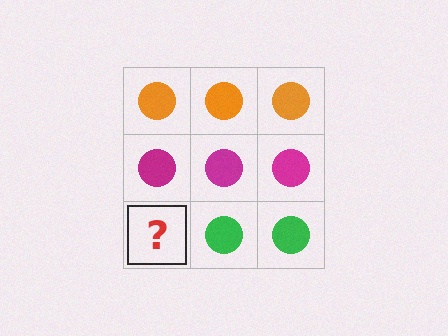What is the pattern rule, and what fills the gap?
The rule is that each row has a consistent color. The gap should be filled with a green circle.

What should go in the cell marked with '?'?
The missing cell should contain a green circle.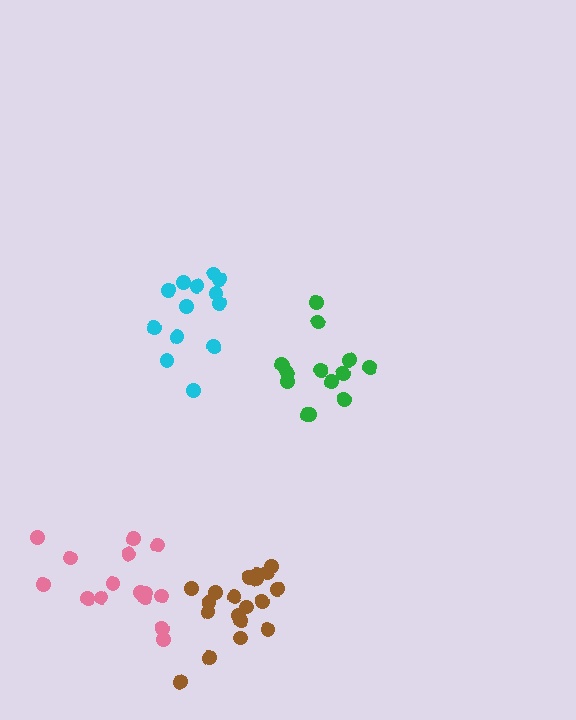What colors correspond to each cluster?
The clusters are colored: green, pink, cyan, brown.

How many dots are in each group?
Group 1: 14 dots, Group 2: 15 dots, Group 3: 13 dots, Group 4: 19 dots (61 total).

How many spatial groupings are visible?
There are 4 spatial groupings.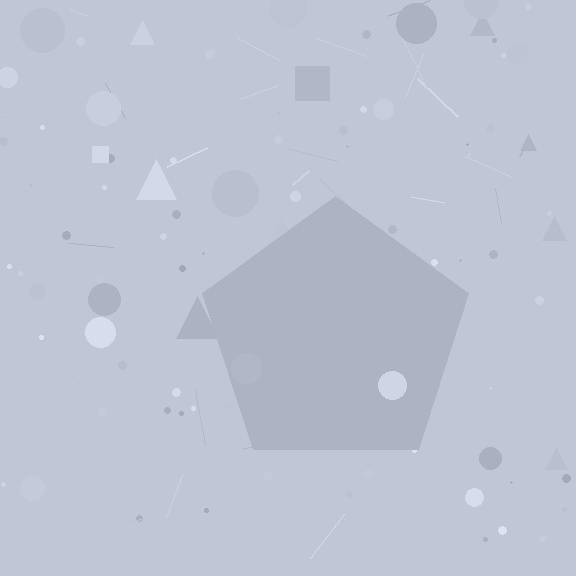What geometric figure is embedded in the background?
A pentagon is embedded in the background.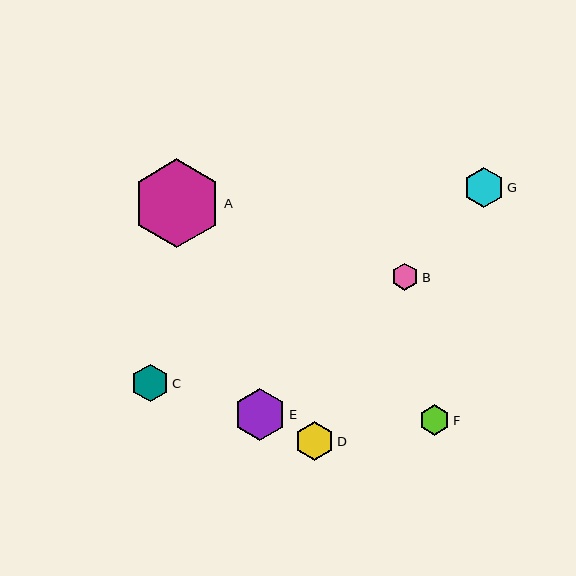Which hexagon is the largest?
Hexagon A is the largest with a size of approximately 89 pixels.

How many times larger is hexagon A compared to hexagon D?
Hexagon A is approximately 2.3 times the size of hexagon D.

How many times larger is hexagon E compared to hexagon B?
Hexagon E is approximately 1.9 times the size of hexagon B.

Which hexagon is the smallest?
Hexagon B is the smallest with a size of approximately 27 pixels.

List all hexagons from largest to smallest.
From largest to smallest: A, E, G, D, C, F, B.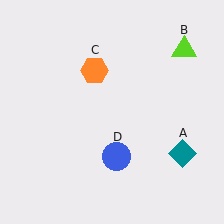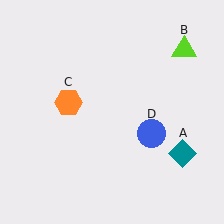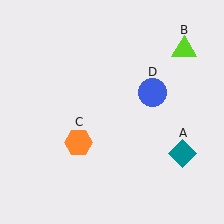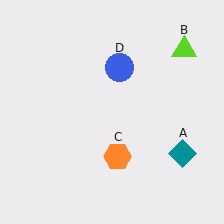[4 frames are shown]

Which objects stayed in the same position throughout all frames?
Teal diamond (object A) and lime triangle (object B) remained stationary.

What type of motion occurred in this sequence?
The orange hexagon (object C), blue circle (object D) rotated counterclockwise around the center of the scene.